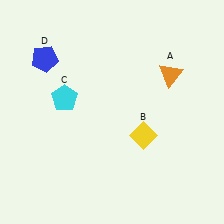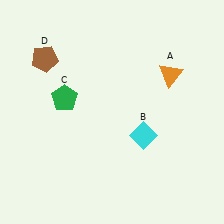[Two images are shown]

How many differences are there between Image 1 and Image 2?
There are 3 differences between the two images.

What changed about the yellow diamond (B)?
In Image 1, B is yellow. In Image 2, it changed to cyan.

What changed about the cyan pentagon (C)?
In Image 1, C is cyan. In Image 2, it changed to green.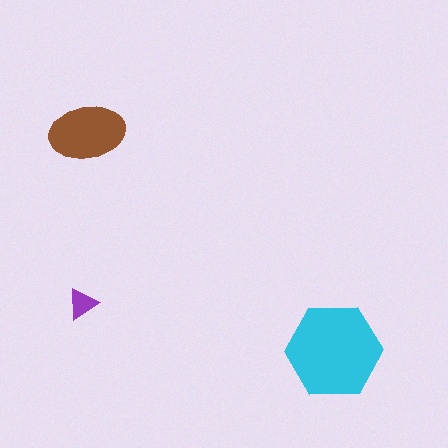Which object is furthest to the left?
The purple triangle is leftmost.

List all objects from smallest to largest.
The purple triangle, the brown ellipse, the cyan hexagon.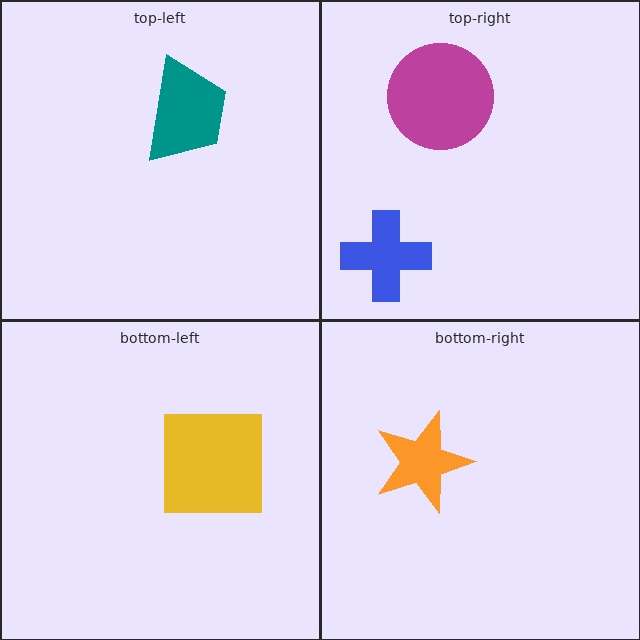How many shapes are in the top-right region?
2.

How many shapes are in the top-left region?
1.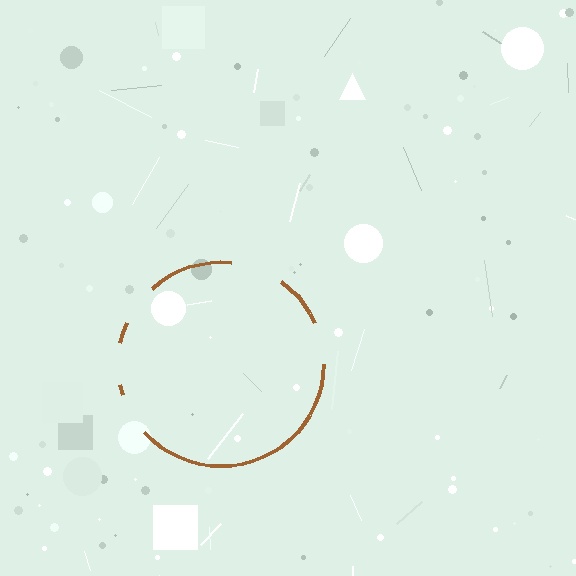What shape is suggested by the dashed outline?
The dashed outline suggests a circle.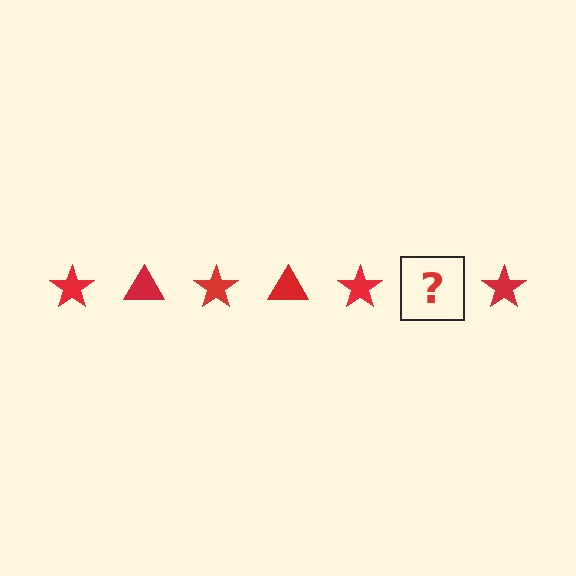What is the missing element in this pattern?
The missing element is a red triangle.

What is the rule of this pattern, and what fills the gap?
The rule is that the pattern cycles through star, triangle shapes in red. The gap should be filled with a red triangle.